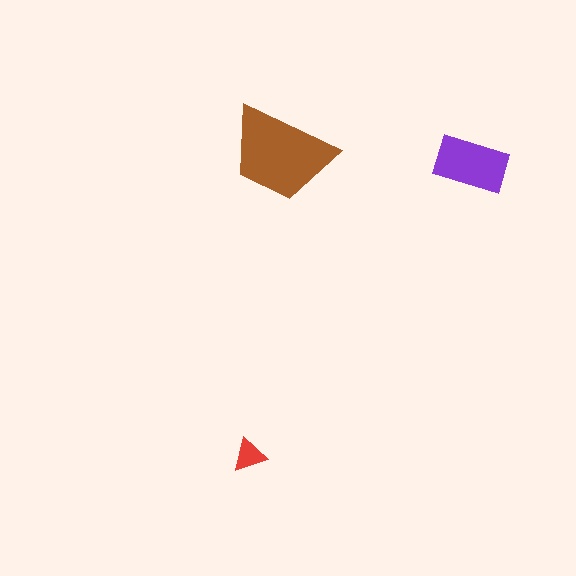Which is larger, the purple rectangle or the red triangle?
The purple rectangle.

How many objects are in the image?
There are 3 objects in the image.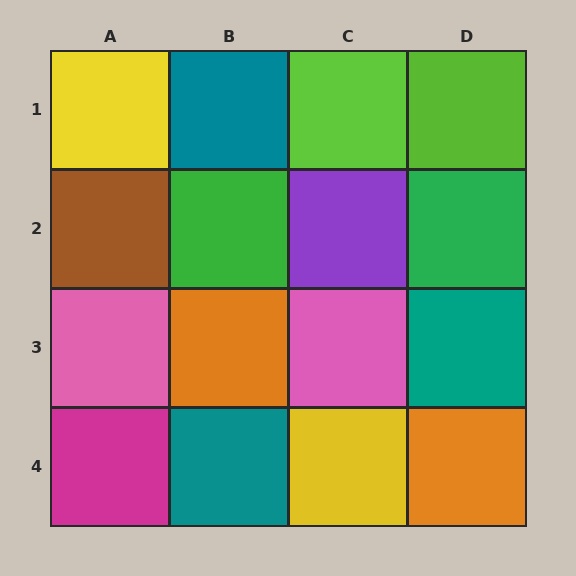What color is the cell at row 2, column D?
Green.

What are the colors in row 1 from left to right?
Yellow, teal, lime, lime.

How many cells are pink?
2 cells are pink.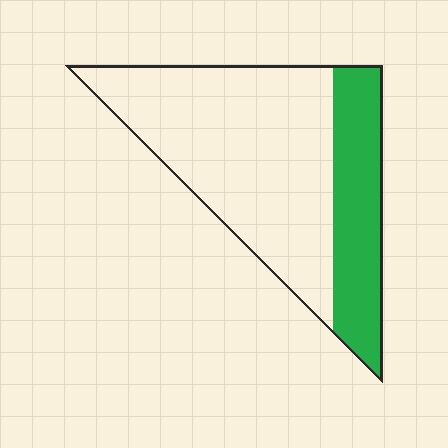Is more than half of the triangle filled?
No.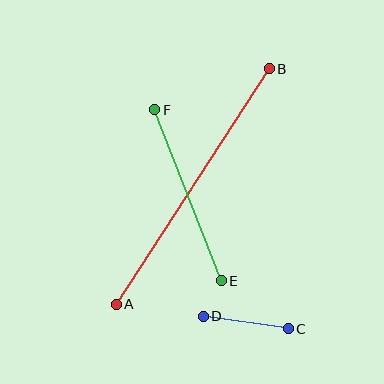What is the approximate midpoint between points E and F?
The midpoint is at approximately (188, 195) pixels.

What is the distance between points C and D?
The distance is approximately 86 pixels.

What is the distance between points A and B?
The distance is approximately 281 pixels.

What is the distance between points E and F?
The distance is approximately 184 pixels.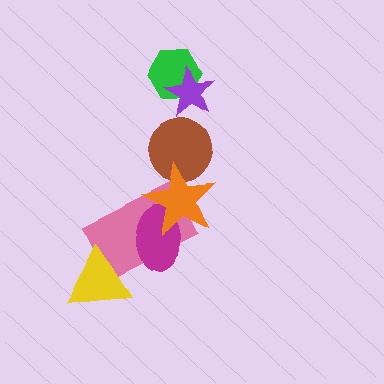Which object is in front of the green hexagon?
The purple star is in front of the green hexagon.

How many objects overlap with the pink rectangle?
3 objects overlap with the pink rectangle.